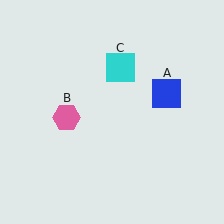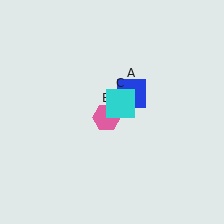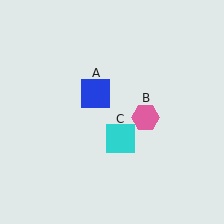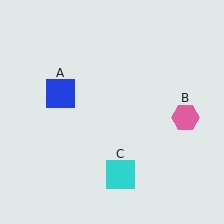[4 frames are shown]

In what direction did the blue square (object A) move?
The blue square (object A) moved left.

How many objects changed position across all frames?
3 objects changed position: blue square (object A), pink hexagon (object B), cyan square (object C).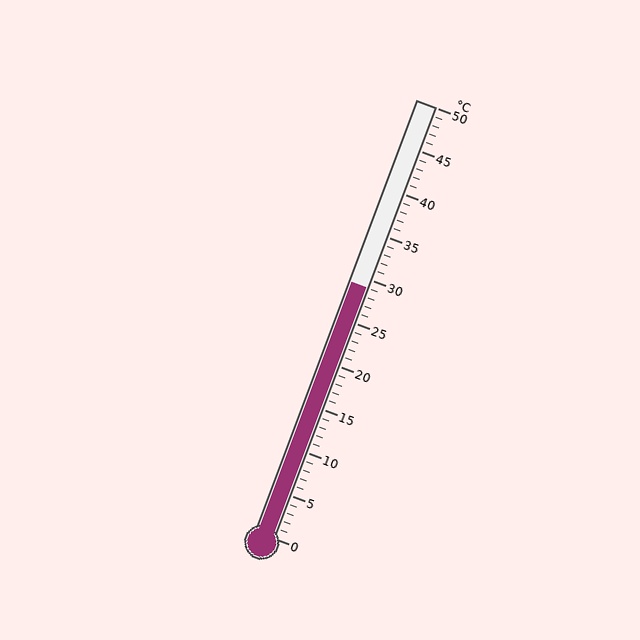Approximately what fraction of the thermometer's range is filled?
The thermometer is filled to approximately 60% of its range.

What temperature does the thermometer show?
The thermometer shows approximately 29°C.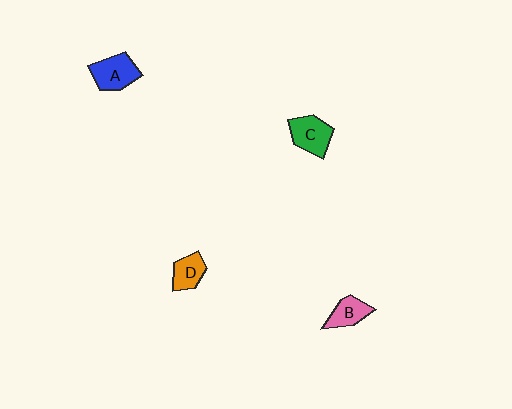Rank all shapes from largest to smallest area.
From largest to smallest: A (blue), C (green), B (pink), D (orange).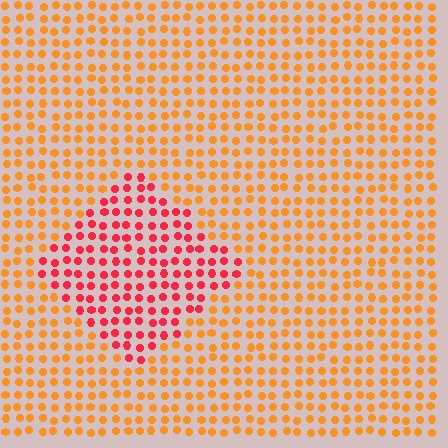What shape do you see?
I see a diamond.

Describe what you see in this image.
The image is filled with small orange elements in a uniform arrangement. A diamond-shaped region is visible where the elements are tinted to a slightly different hue, forming a subtle color boundary.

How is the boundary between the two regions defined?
The boundary is defined purely by a slight shift in hue (about 40 degrees). Spacing, size, and orientation are identical on both sides.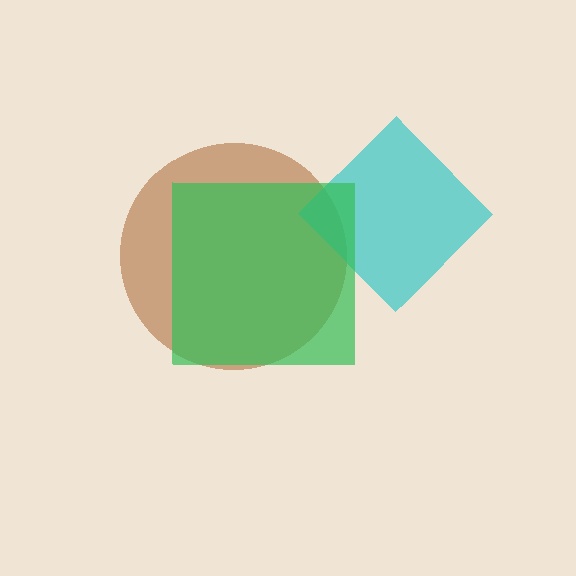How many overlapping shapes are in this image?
There are 3 overlapping shapes in the image.